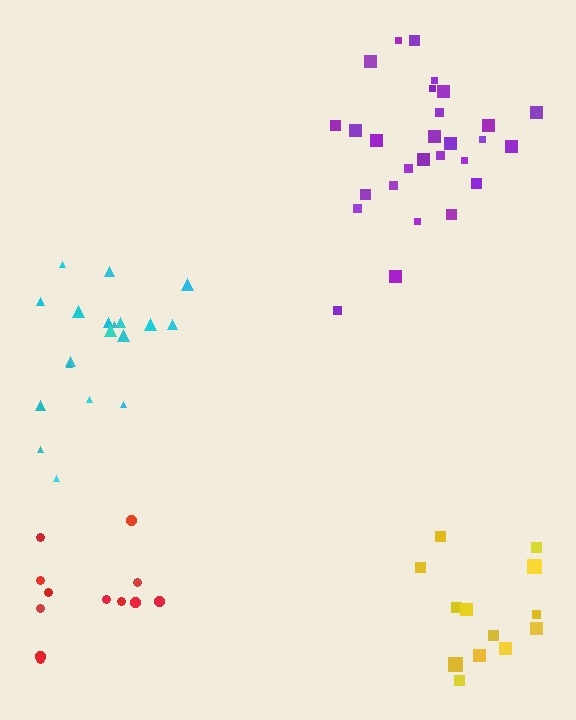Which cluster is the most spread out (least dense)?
Red.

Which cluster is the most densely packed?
Purple.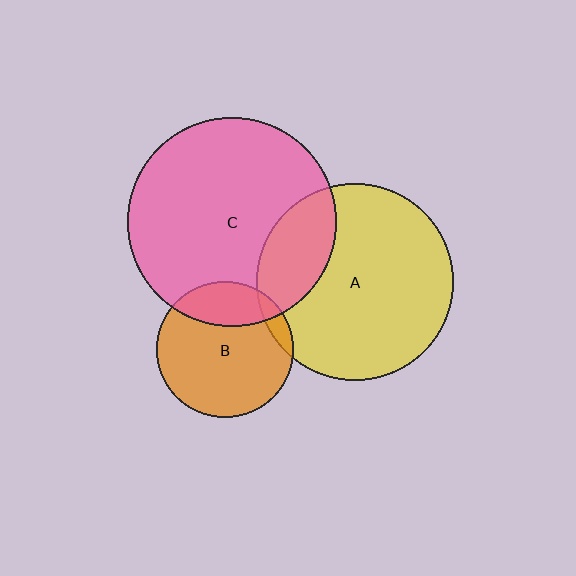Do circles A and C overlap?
Yes.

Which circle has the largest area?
Circle C (pink).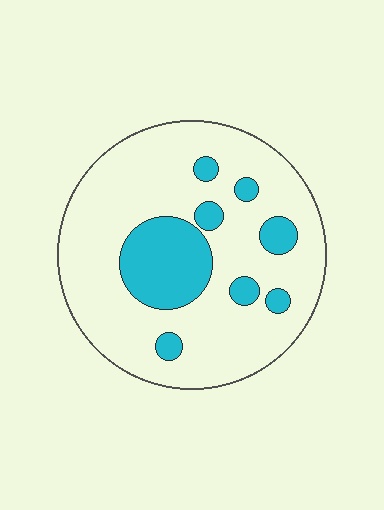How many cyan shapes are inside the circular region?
8.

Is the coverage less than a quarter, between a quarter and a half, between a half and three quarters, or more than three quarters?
Less than a quarter.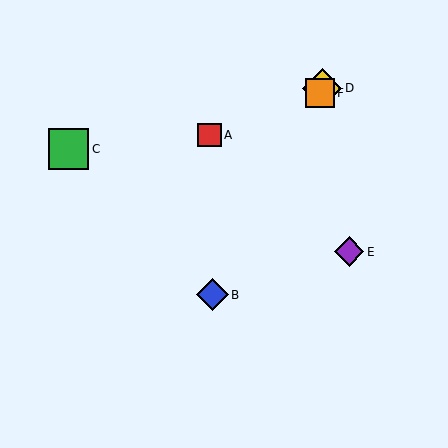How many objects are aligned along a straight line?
3 objects (B, D, F) are aligned along a straight line.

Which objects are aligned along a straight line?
Objects B, D, F are aligned along a straight line.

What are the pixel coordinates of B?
Object B is at (212, 295).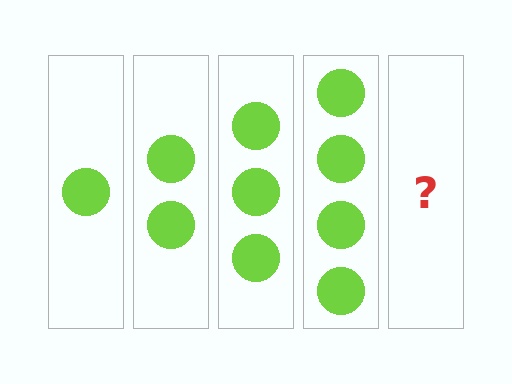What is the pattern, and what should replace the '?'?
The pattern is that each step adds one more circle. The '?' should be 5 circles.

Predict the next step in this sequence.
The next step is 5 circles.